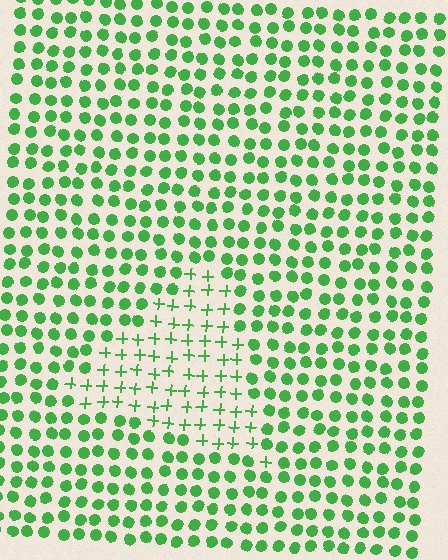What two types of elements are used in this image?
The image uses plus signs inside the triangle region and circles outside it.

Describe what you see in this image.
The image is filled with small green elements arranged in a uniform grid. A triangle-shaped region contains plus signs, while the surrounding area contains circles. The boundary is defined purely by the change in element shape.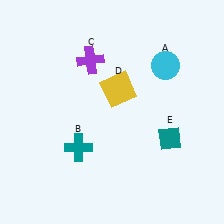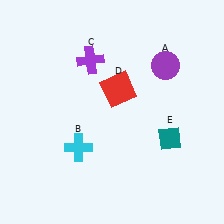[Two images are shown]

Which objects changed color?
A changed from cyan to purple. B changed from teal to cyan. D changed from yellow to red.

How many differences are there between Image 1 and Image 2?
There are 3 differences between the two images.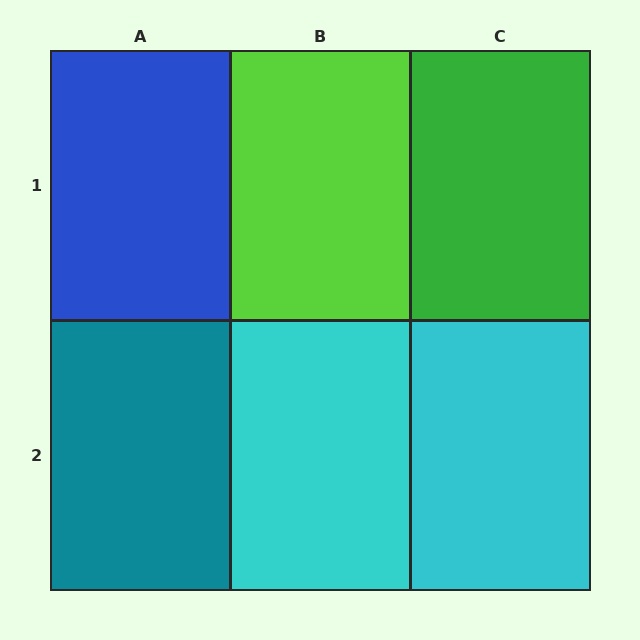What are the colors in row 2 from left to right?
Teal, cyan, cyan.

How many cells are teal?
1 cell is teal.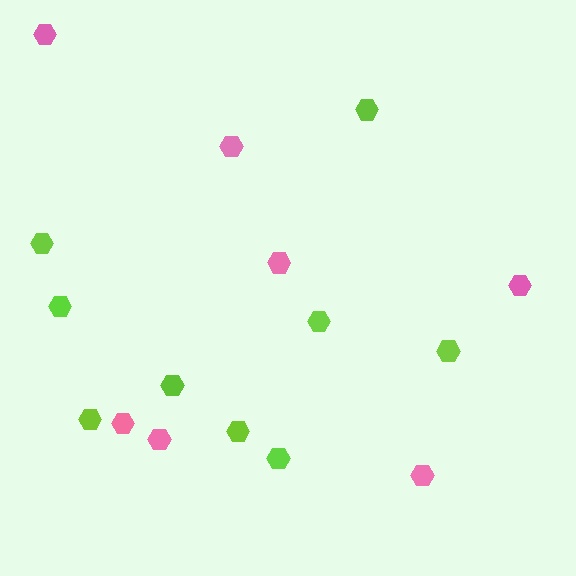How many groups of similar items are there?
There are 2 groups: one group of lime hexagons (9) and one group of pink hexagons (7).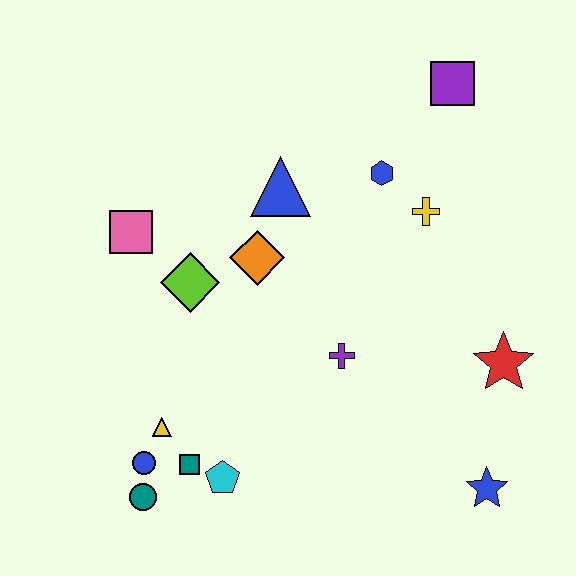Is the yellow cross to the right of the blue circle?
Yes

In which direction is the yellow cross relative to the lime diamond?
The yellow cross is to the right of the lime diamond.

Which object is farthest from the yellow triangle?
The purple square is farthest from the yellow triangle.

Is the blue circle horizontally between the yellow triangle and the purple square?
No